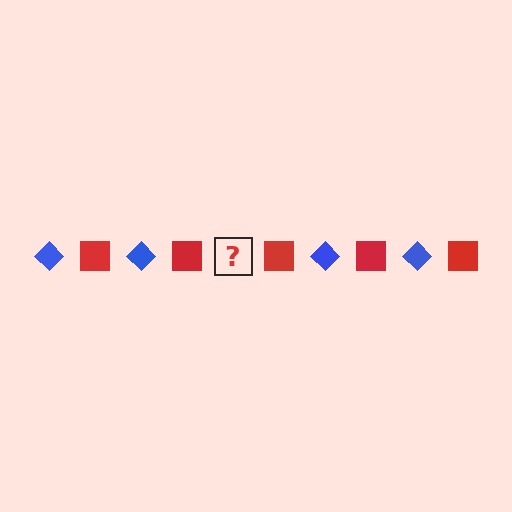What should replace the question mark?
The question mark should be replaced with a blue diamond.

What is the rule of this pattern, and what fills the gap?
The rule is that the pattern alternates between blue diamond and red square. The gap should be filled with a blue diamond.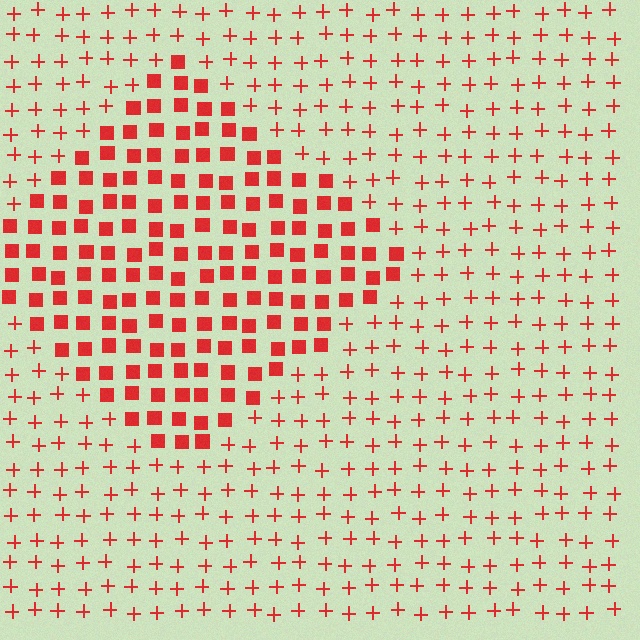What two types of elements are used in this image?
The image uses squares inside the diamond region and plus signs outside it.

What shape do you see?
I see a diamond.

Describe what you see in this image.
The image is filled with small red elements arranged in a uniform grid. A diamond-shaped region contains squares, while the surrounding area contains plus signs. The boundary is defined purely by the change in element shape.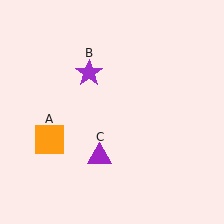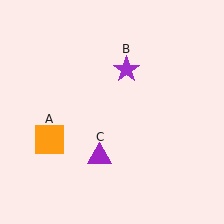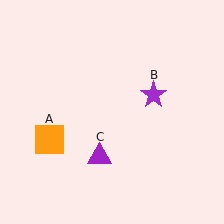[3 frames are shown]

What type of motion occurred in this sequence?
The purple star (object B) rotated clockwise around the center of the scene.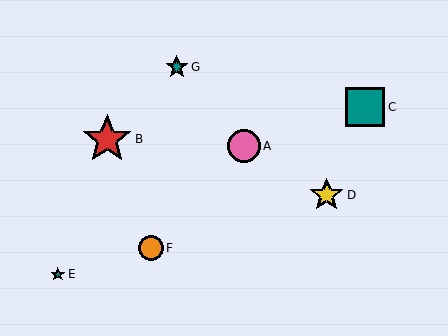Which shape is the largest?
The red star (labeled B) is the largest.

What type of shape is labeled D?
Shape D is a yellow star.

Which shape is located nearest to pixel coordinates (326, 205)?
The yellow star (labeled D) at (327, 195) is nearest to that location.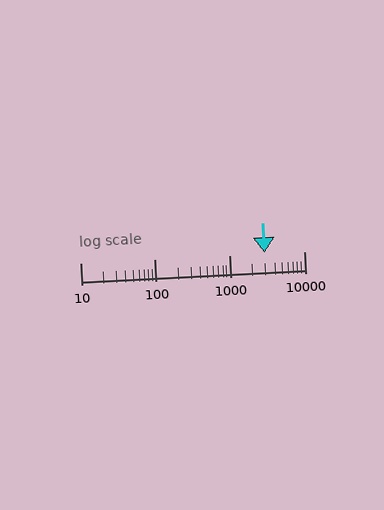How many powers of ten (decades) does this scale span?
The scale spans 3 decades, from 10 to 10000.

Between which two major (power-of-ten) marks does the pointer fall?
The pointer is between 1000 and 10000.